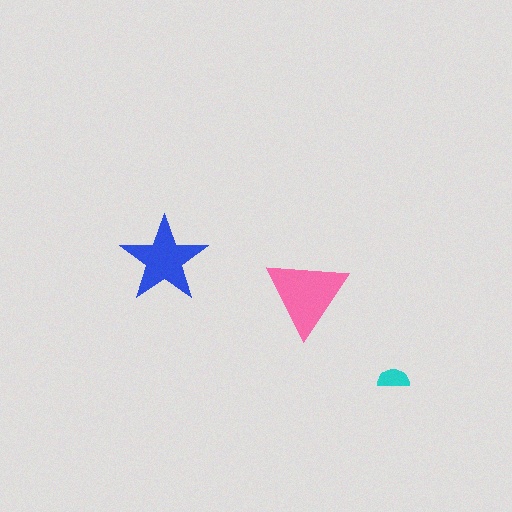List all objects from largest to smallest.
The pink triangle, the blue star, the cyan semicircle.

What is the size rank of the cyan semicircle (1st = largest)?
3rd.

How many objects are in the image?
There are 3 objects in the image.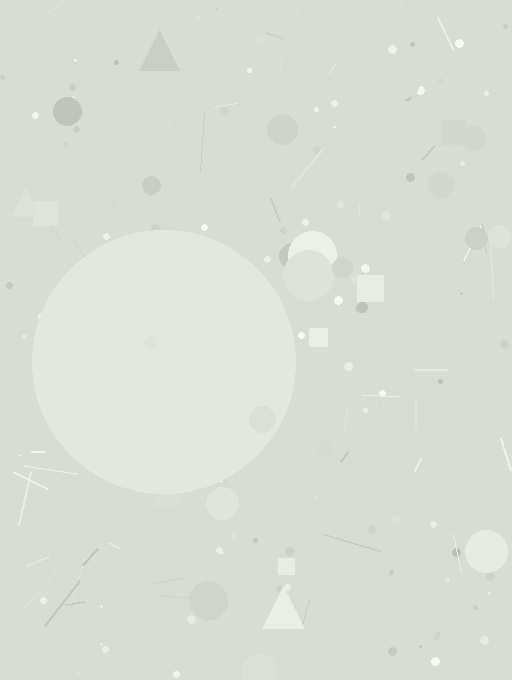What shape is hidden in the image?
A circle is hidden in the image.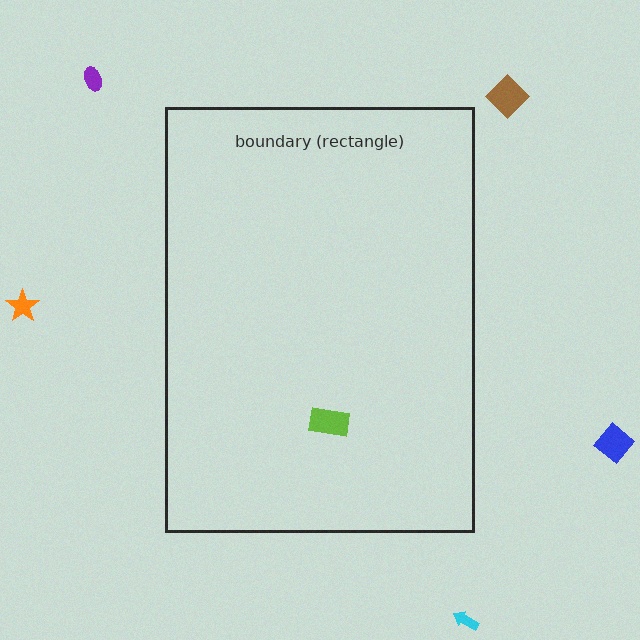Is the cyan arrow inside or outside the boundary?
Outside.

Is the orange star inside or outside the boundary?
Outside.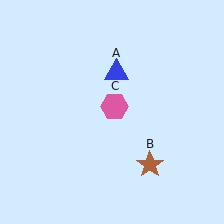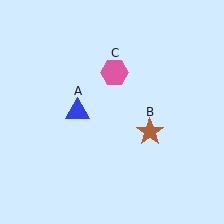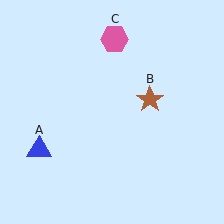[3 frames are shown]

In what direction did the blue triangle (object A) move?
The blue triangle (object A) moved down and to the left.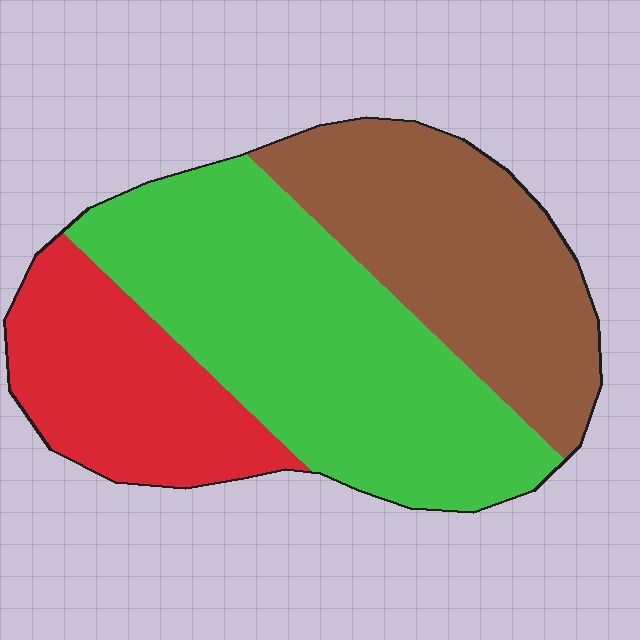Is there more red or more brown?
Brown.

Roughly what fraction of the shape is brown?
Brown takes up about one third (1/3) of the shape.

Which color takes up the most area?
Green, at roughly 45%.